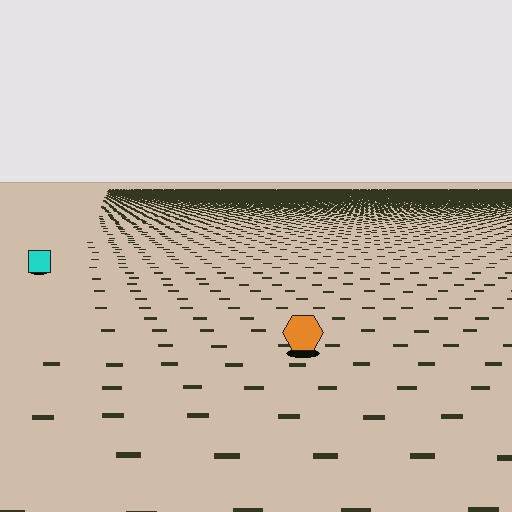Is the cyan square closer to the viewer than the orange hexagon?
No. The orange hexagon is closer — you can tell from the texture gradient: the ground texture is coarser near it.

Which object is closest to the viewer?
The orange hexagon is closest. The texture marks near it are larger and more spread out.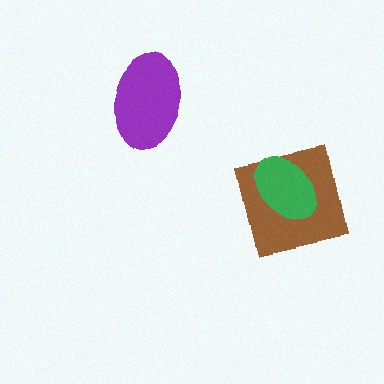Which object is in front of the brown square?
The green ellipse is in front of the brown square.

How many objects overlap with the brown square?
1 object overlaps with the brown square.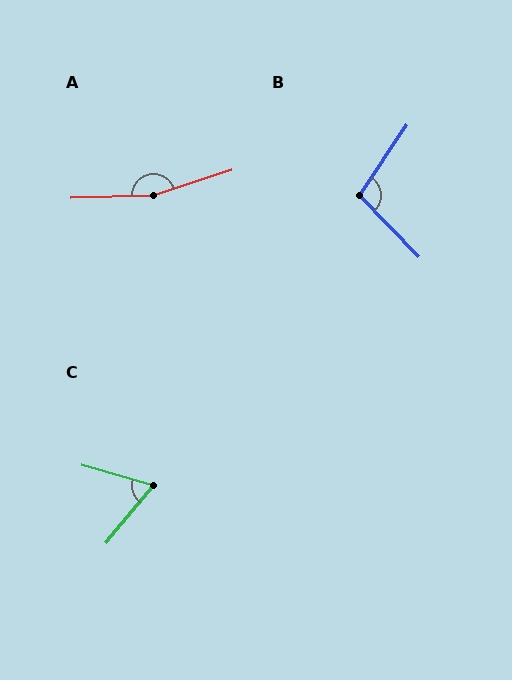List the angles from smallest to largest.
C (67°), B (102°), A (164°).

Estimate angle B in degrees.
Approximately 102 degrees.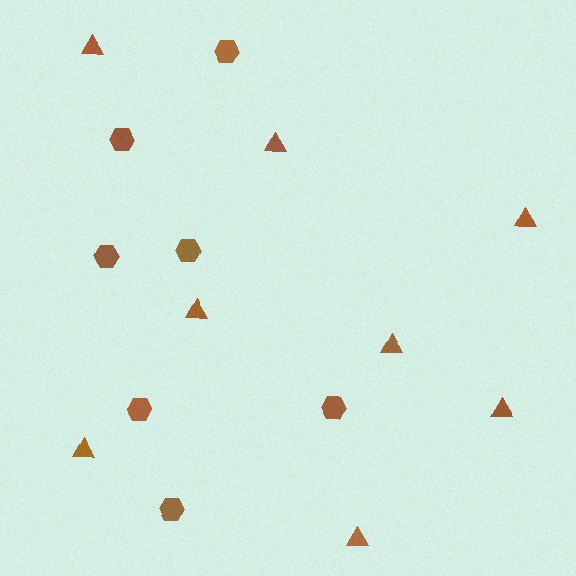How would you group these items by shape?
There are 2 groups: one group of hexagons (7) and one group of triangles (8).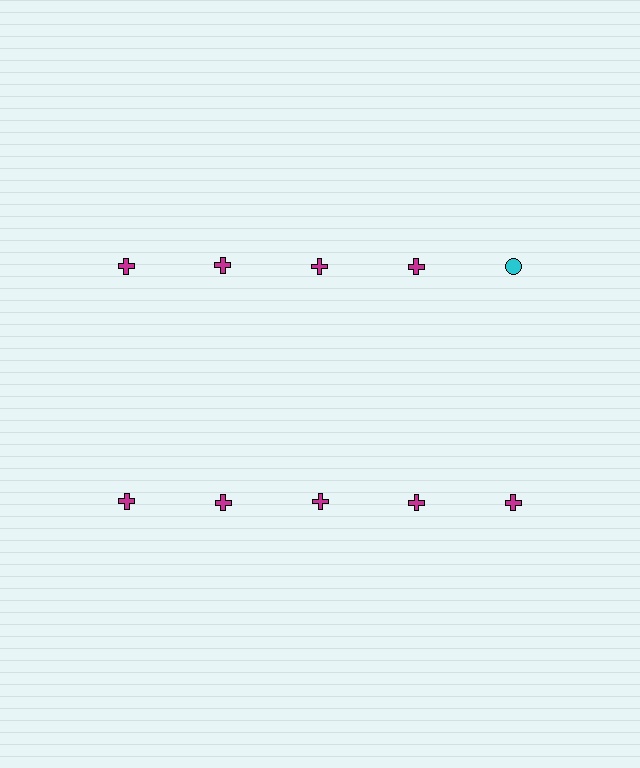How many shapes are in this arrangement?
There are 10 shapes arranged in a grid pattern.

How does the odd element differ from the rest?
It differs in both color (cyan instead of magenta) and shape (circle instead of cross).